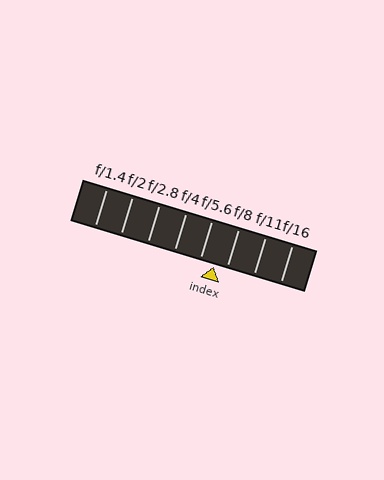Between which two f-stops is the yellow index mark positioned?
The index mark is between f/5.6 and f/8.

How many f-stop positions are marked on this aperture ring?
There are 8 f-stop positions marked.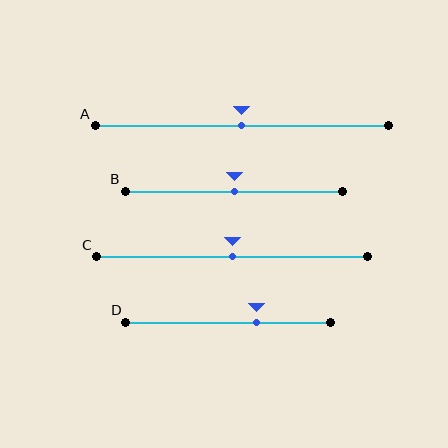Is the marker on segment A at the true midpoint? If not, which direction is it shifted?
Yes, the marker on segment A is at the true midpoint.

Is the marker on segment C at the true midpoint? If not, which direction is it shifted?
Yes, the marker on segment C is at the true midpoint.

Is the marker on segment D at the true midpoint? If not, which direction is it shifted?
No, the marker on segment D is shifted to the right by about 14% of the segment length.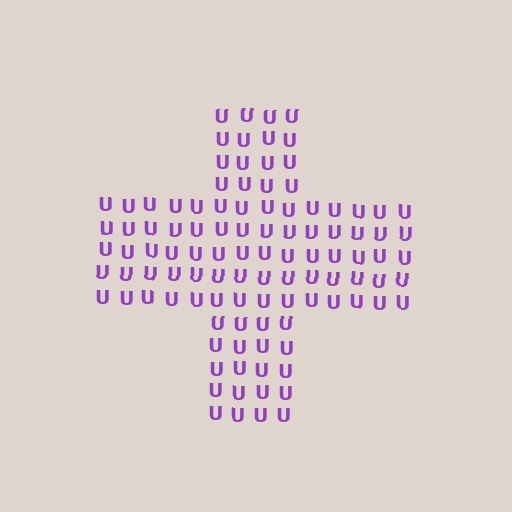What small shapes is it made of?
It is made of small letter U's.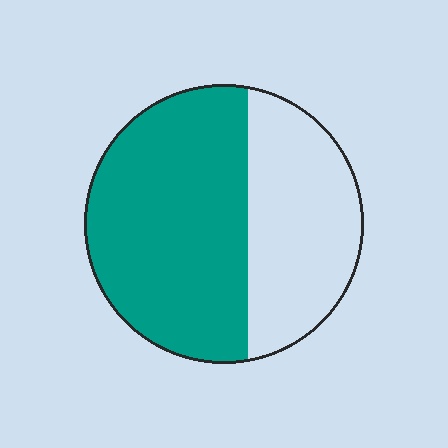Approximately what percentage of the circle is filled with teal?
Approximately 60%.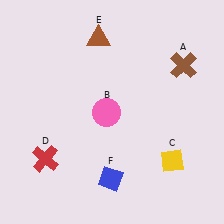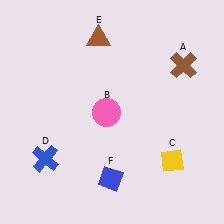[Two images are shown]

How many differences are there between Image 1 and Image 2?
There is 1 difference between the two images.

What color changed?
The cross (D) changed from red in Image 1 to blue in Image 2.